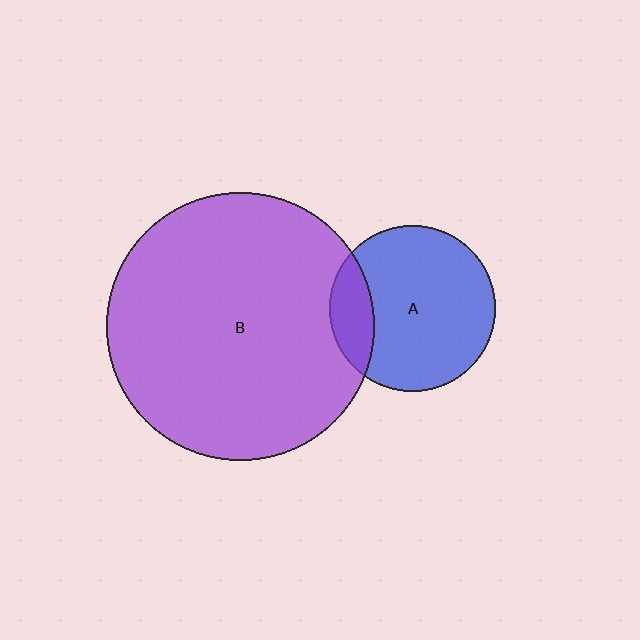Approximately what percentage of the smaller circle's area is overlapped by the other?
Approximately 15%.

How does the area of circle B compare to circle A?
Approximately 2.6 times.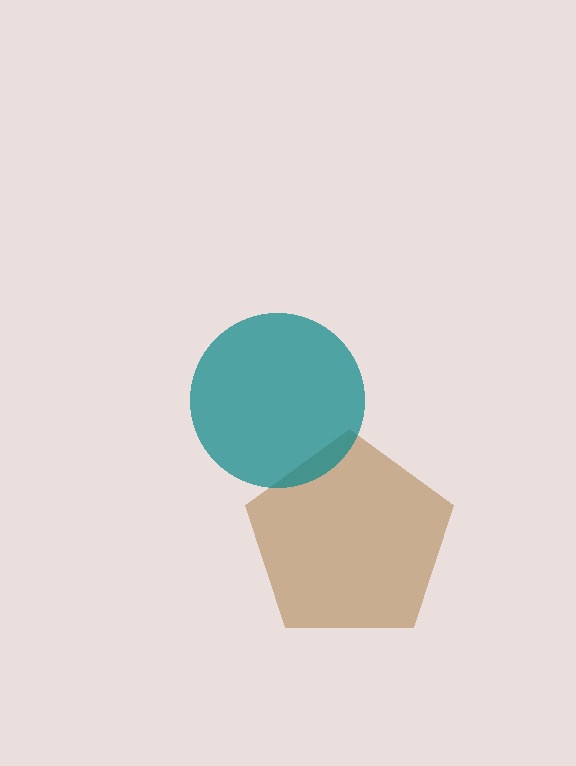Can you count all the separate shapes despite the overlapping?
Yes, there are 2 separate shapes.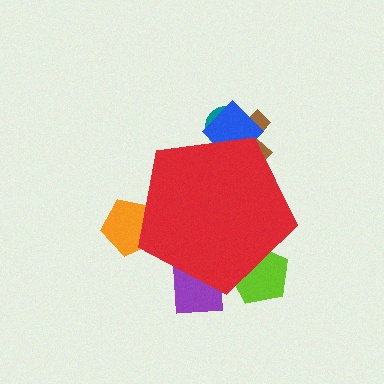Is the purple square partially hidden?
Yes, the purple square is partially hidden behind the red pentagon.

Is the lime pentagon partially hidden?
Yes, the lime pentagon is partially hidden behind the red pentagon.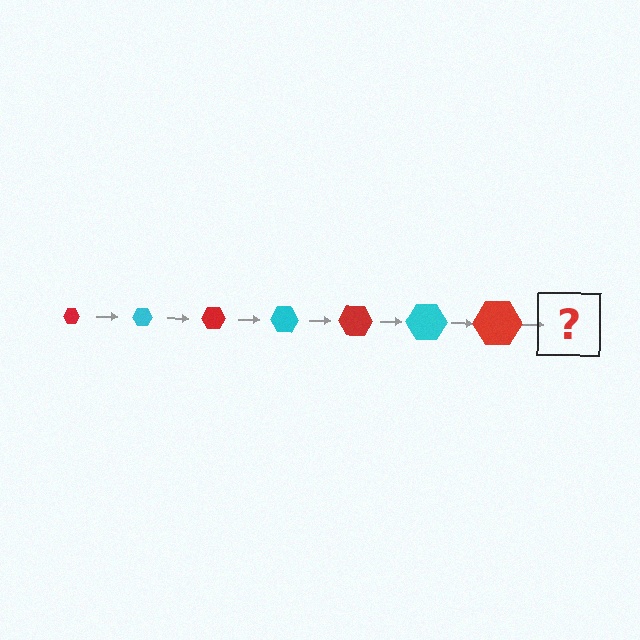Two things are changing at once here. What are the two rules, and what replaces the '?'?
The two rules are that the hexagon grows larger each step and the color cycles through red and cyan. The '?' should be a cyan hexagon, larger than the previous one.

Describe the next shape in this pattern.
It should be a cyan hexagon, larger than the previous one.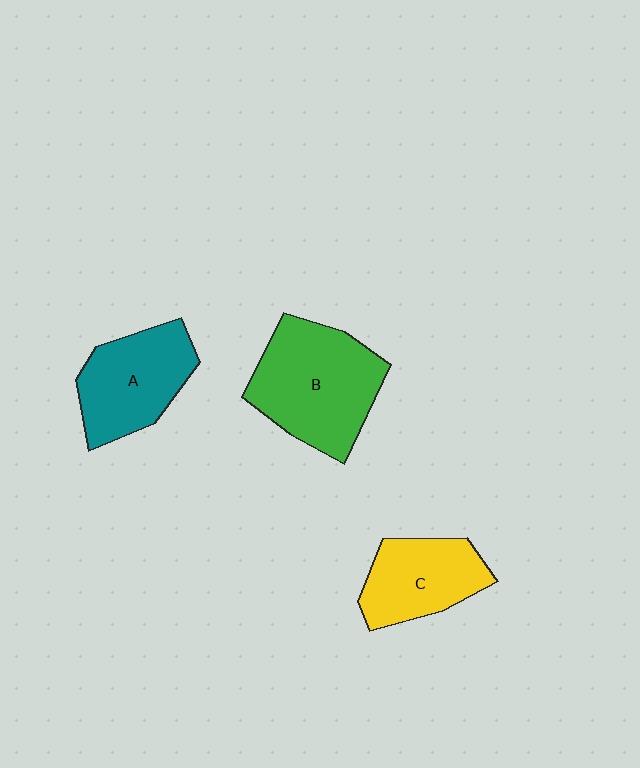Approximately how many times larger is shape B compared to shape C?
Approximately 1.5 times.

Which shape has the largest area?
Shape B (green).